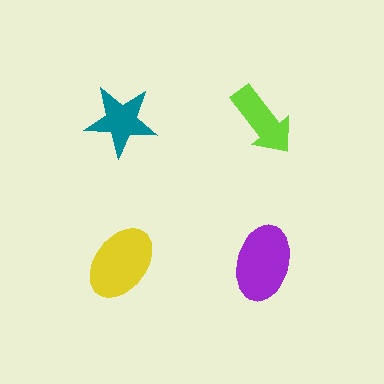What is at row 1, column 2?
A lime arrow.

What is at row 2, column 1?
A yellow ellipse.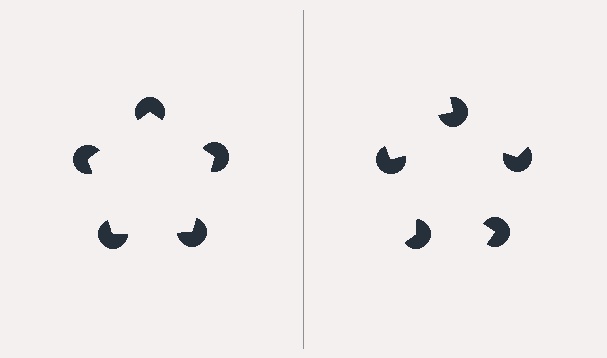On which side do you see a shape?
An illusory pentagon appears on the left side. On the right side the wedge cuts are rotated, so no coherent shape forms.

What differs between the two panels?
The pac-man discs are positioned identically on both sides; only the wedge orientations differ. On the left they align to a pentagon; on the right they are misaligned.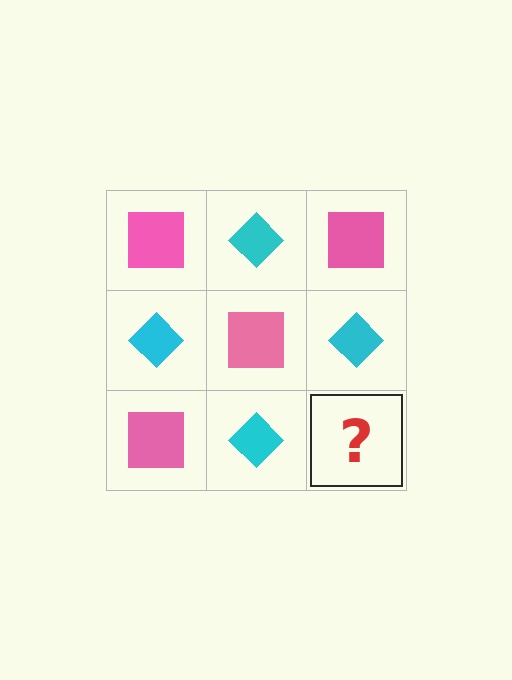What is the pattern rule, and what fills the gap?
The rule is that it alternates pink square and cyan diamond in a checkerboard pattern. The gap should be filled with a pink square.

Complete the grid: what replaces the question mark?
The question mark should be replaced with a pink square.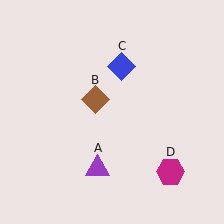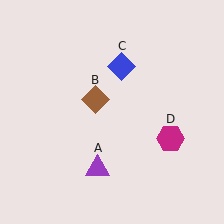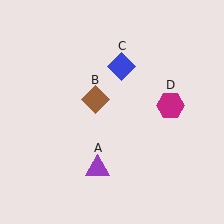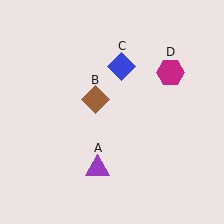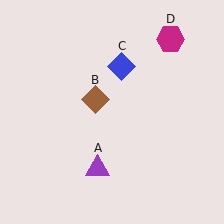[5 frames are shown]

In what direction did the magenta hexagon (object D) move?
The magenta hexagon (object D) moved up.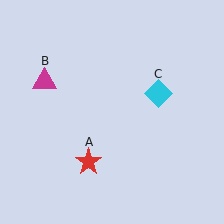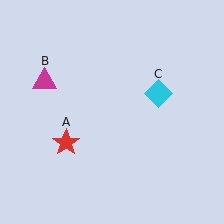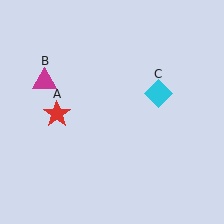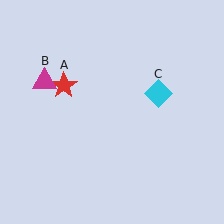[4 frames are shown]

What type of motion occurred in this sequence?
The red star (object A) rotated clockwise around the center of the scene.